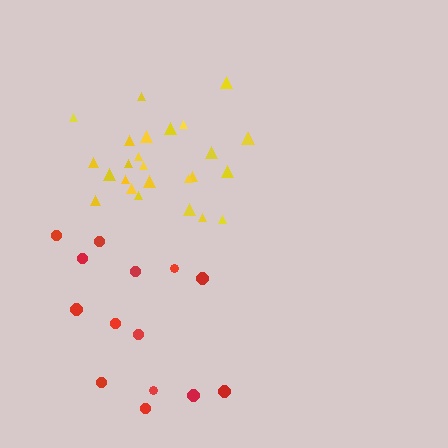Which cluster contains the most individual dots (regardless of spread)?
Yellow (26).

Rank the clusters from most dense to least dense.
yellow, red.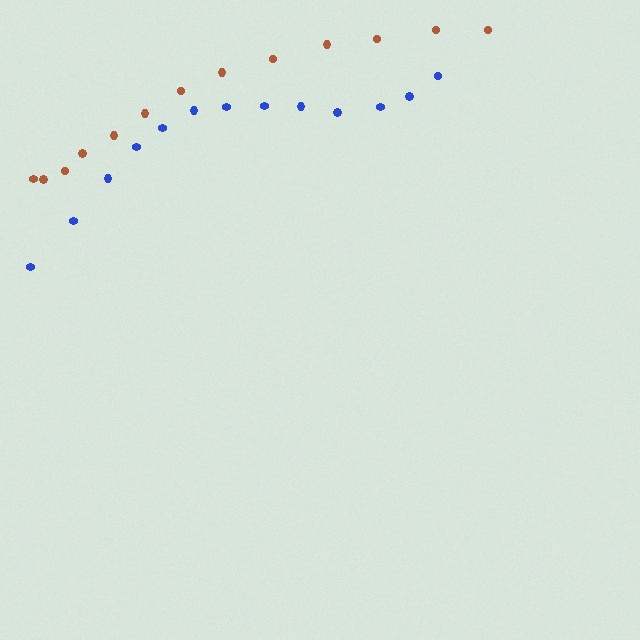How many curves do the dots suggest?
There are 2 distinct paths.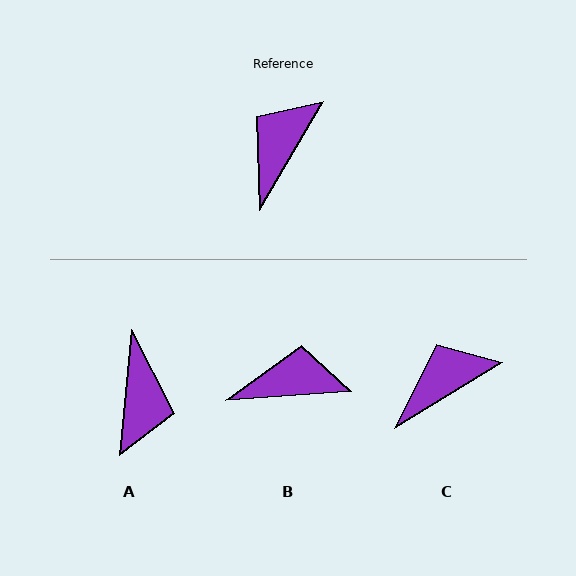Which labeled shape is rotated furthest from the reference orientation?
A, about 155 degrees away.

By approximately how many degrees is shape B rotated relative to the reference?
Approximately 55 degrees clockwise.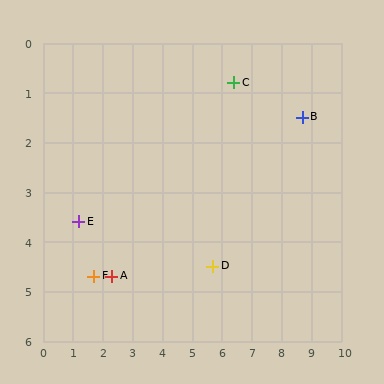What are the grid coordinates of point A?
Point A is at approximately (2.3, 4.7).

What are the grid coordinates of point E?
Point E is at approximately (1.2, 3.6).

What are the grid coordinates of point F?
Point F is at approximately (1.7, 4.7).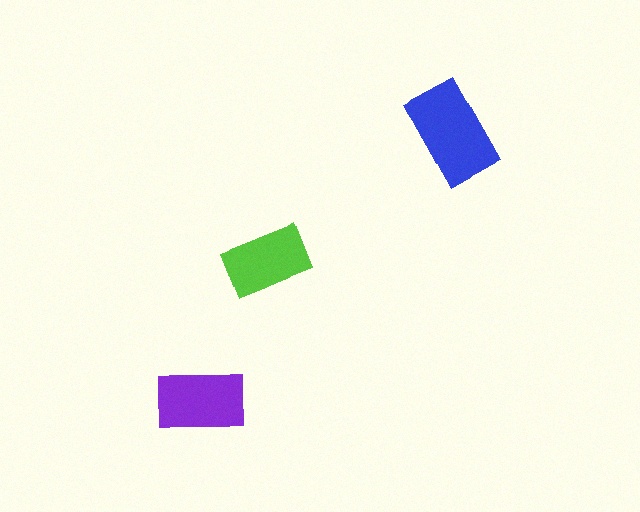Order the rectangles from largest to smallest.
the blue one, the purple one, the lime one.